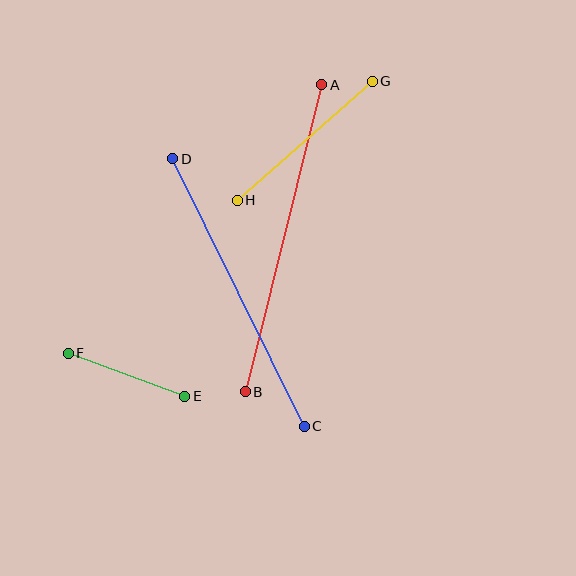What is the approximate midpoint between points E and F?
The midpoint is at approximately (126, 375) pixels.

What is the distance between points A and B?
The distance is approximately 316 pixels.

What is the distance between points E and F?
The distance is approximately 124 pixels.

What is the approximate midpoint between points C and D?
The midpoint is at approximately (239, 293) pixels.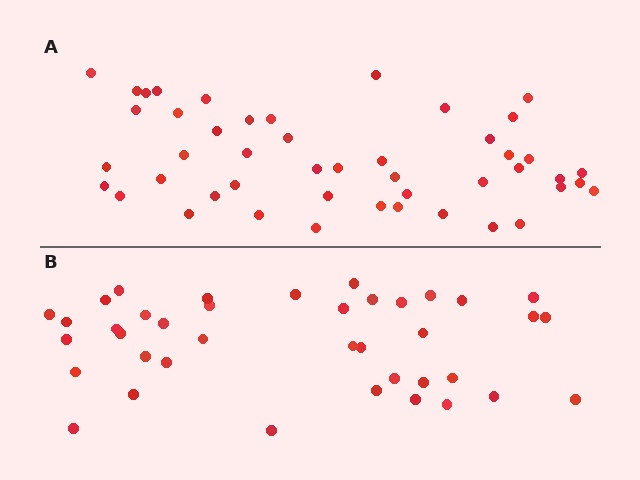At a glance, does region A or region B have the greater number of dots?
Region A (the top region) has more dots.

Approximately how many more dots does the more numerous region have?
Region A has roughly 8 or so more dots than region B.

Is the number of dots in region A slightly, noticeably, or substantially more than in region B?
Region A has only slightly more — the two regions are fairly close. The ratio is roughly 1.2 to 1.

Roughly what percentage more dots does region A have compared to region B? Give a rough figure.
About 20% more.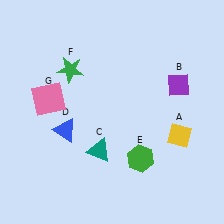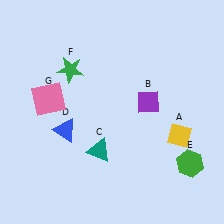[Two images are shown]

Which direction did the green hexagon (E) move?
The green hexagon (E) moved right.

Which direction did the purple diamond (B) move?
The purple diamond (B) moved left.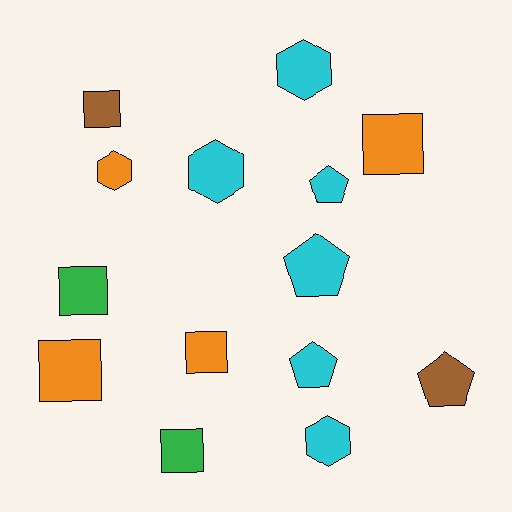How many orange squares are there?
There are 3 orange squares.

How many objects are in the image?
There are 14 objects.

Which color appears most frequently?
Cyan, with 6 objects.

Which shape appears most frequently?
Square, with 6 objects.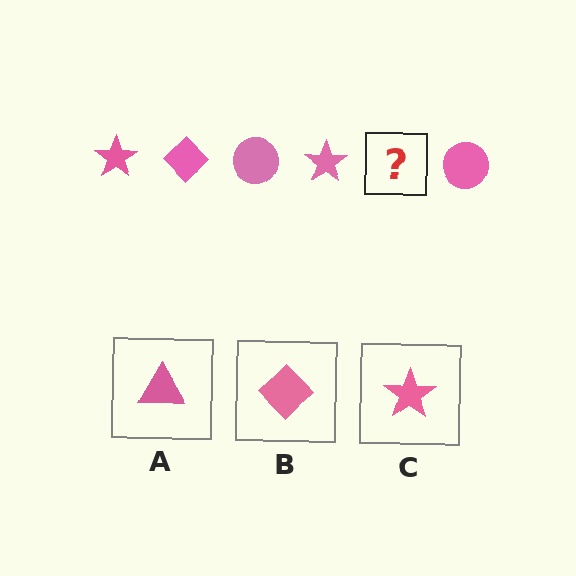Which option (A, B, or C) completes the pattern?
B.